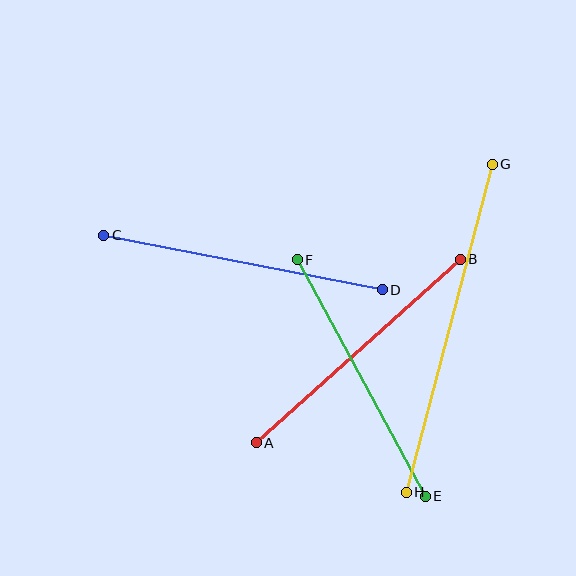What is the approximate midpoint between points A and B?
The midpoint is at approximately (358, 351) pixels.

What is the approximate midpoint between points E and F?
The midpoint is at approximately (361, 378) pixels.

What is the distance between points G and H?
The distance is approximately 339 pixels.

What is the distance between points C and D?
The distance is approximately 284 pixels.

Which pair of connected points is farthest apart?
Points G and H are farthest apart.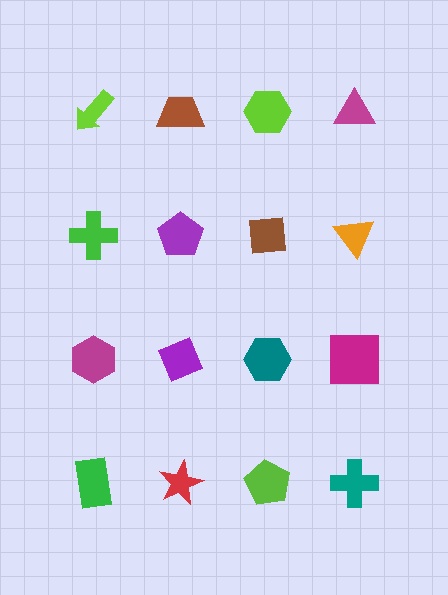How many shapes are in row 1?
4 shapes.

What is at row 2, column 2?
A purple pentagon.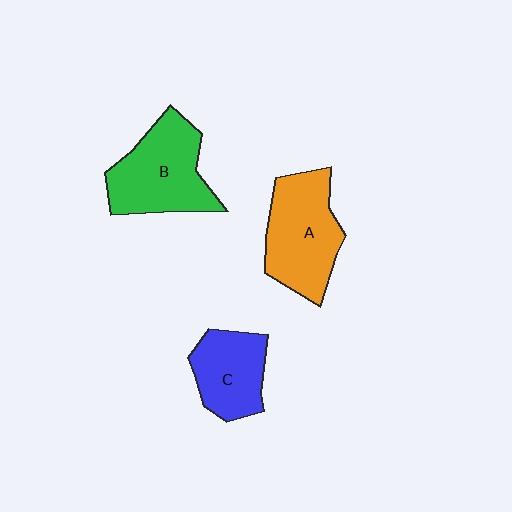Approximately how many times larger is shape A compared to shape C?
Approximately 1.4 times.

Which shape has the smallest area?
Shape C (blue).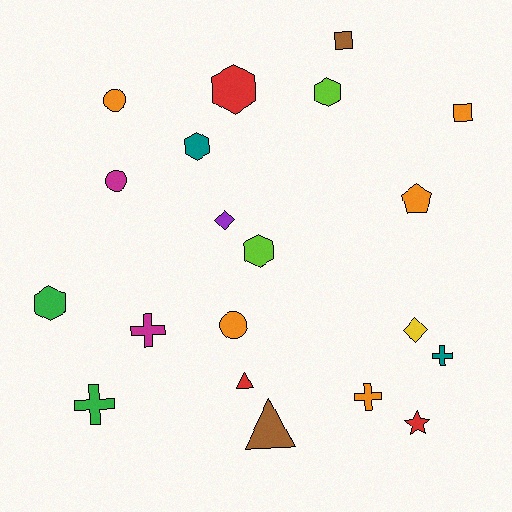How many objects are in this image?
There are 20 objects.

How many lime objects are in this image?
There are 2 lime objects.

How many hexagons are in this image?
There are 5 hexagons.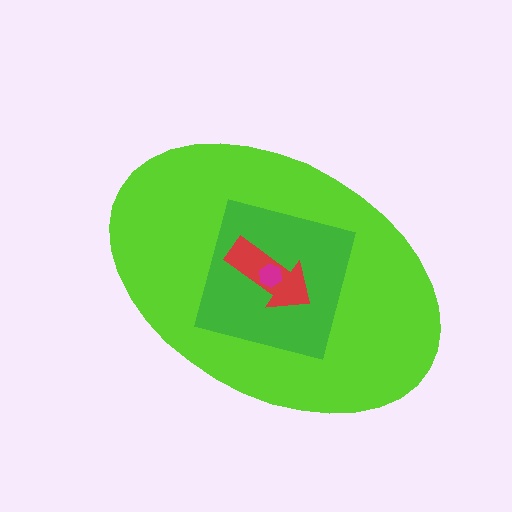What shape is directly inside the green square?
The red arrow.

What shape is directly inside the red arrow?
The magenta hexagon.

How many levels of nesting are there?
4.